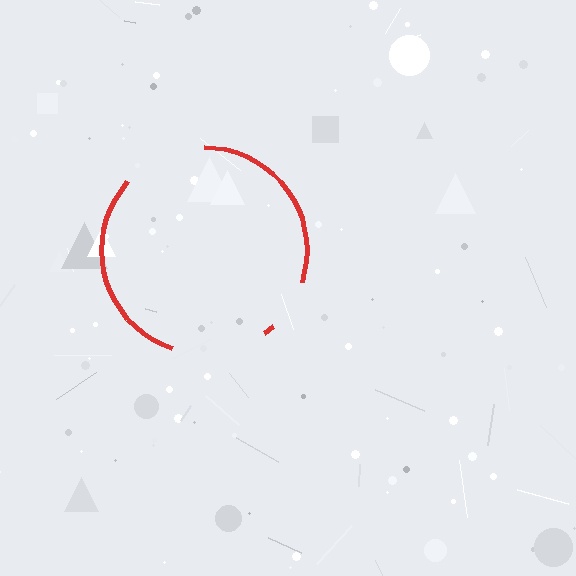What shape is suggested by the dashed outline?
The dashed outline suggests a circle.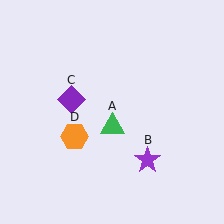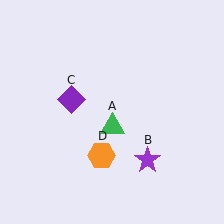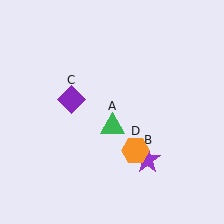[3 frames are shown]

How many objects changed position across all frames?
1 object changed position: orange hexagon (object D).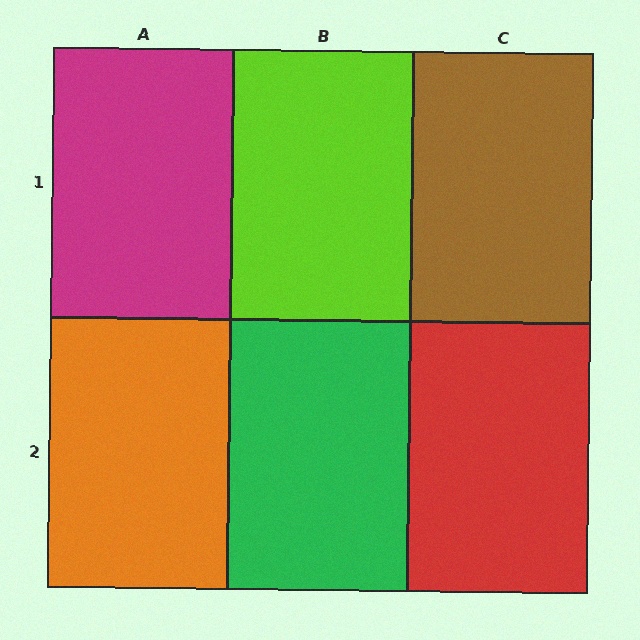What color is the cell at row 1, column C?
Brown.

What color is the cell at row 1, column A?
Magenta.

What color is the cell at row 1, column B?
Lime.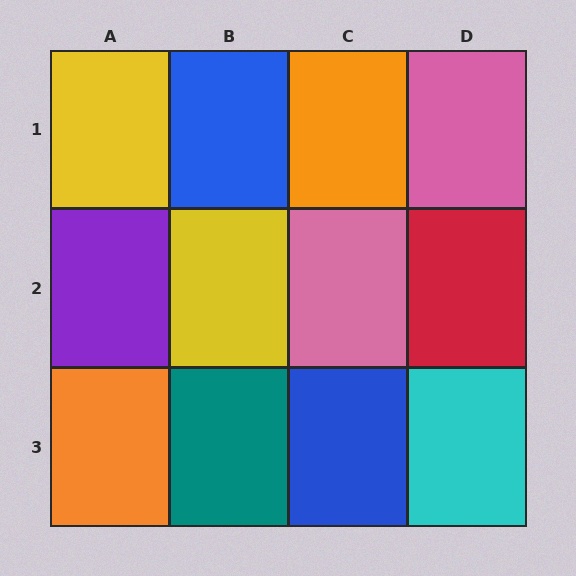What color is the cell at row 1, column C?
Orange.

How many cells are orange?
2 cells are orange.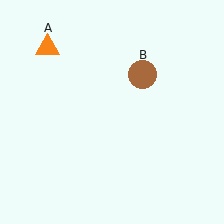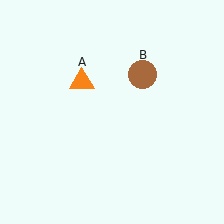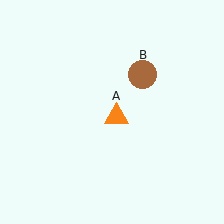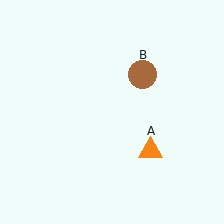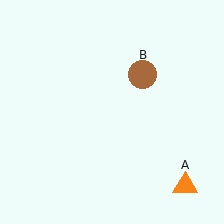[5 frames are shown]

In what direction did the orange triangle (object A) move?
The orange triangle (object A) moved down and to the right.